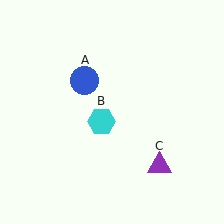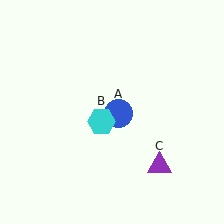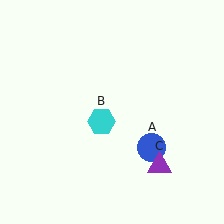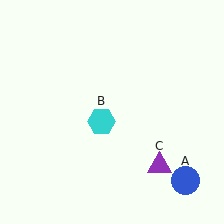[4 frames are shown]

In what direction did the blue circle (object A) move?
The blue circle (object A) moved down and to the right.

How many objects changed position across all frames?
1 object changed position: blue circle (object A).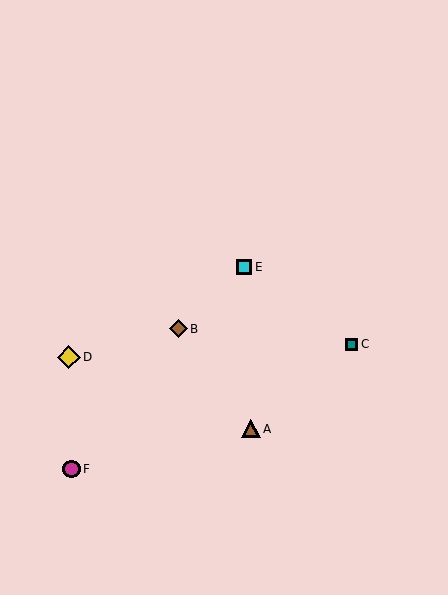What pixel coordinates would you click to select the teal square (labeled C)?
Click at (352, 344) to select the teal square C.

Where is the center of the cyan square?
The center of the cyan square is at (244, 267).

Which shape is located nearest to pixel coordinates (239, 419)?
The brown triangle (labeled A) at (251, 429) is nearest to that location.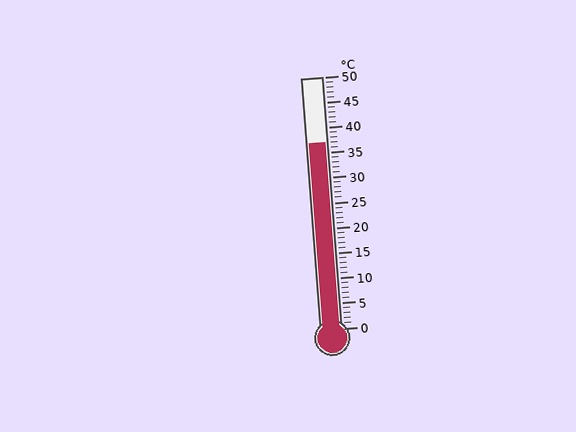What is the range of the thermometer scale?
The thermometer scale ranges from 0°C to 50°C.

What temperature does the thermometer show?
The thermometer shows approximately 37°C.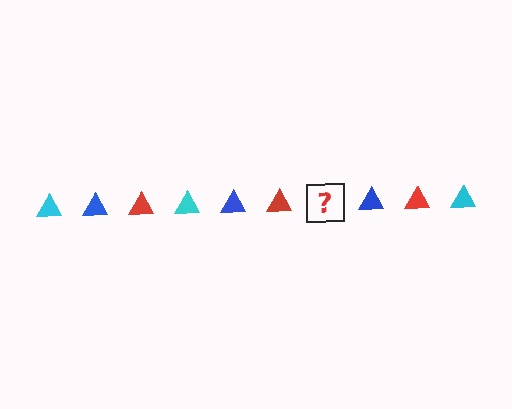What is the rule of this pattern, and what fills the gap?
The rule is that the pattern cycles through cyan, blue, red triangles. The gap should be filled with a cyan triangle.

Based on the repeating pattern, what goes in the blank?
The blank should be a cyan triangle.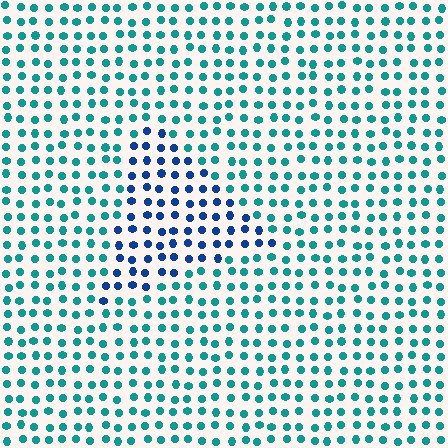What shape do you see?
I see a triangle.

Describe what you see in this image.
The image is filled with small teal elements in a uniform arrangement. A triangle-shaped region is visible where the elements are tinted to a slightly different hue, forming a subtle color boundary.